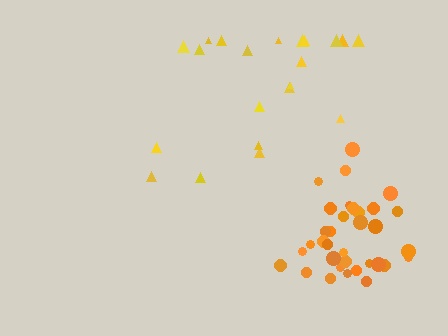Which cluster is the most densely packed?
Orange.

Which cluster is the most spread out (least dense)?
Yellow.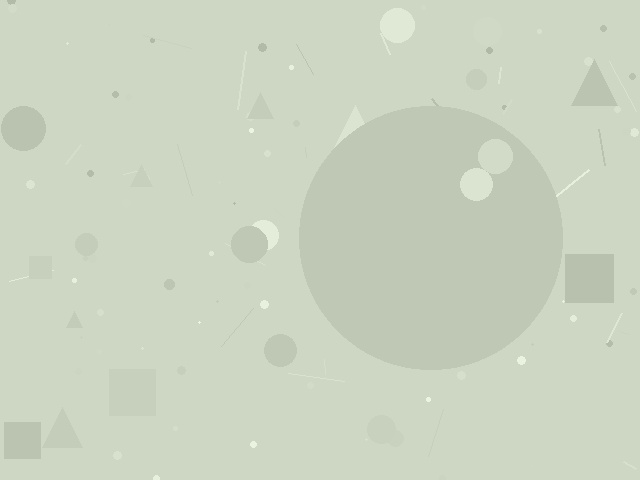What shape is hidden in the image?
A circle is hidden in the image.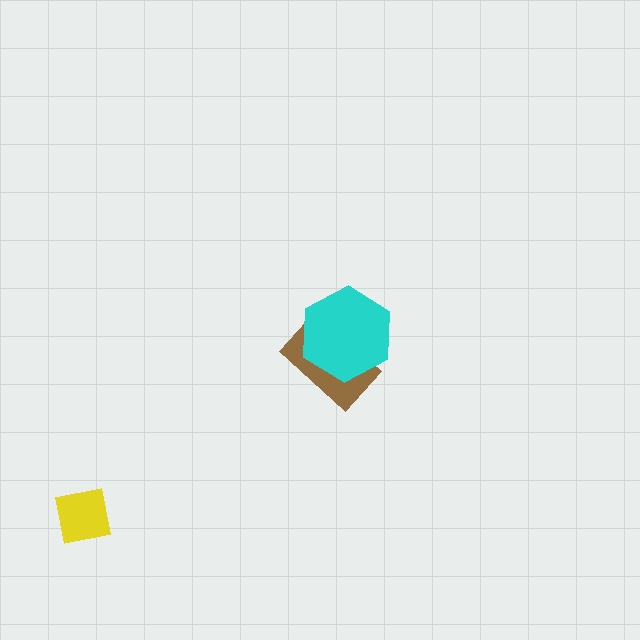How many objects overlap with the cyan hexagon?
1 object overlaps with the cyan hexagon.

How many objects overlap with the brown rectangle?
1 object overlaps with the brown rectangle.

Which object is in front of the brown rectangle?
The cyan hexagon is in front of the brown rectangle.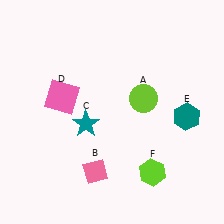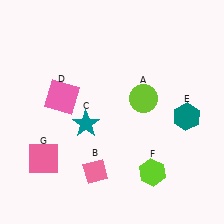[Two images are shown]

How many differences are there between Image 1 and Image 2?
There is 1 difference between the two images.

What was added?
A pink square (G) was added in Image 2.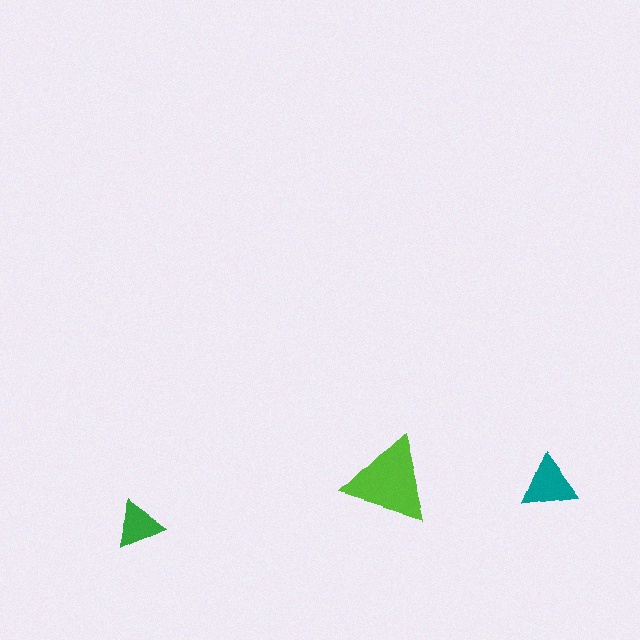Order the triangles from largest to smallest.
the lime one, the teal one, the green one.